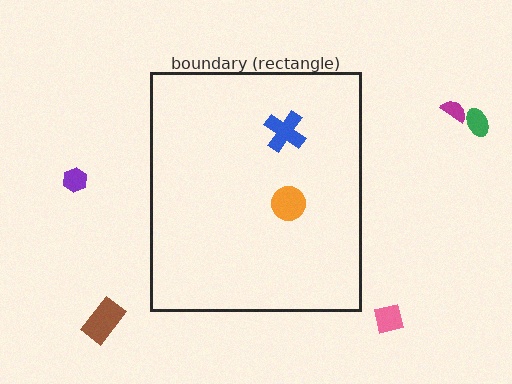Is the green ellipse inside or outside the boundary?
Outside.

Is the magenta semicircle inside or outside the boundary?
Outside.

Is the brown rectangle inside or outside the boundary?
Outside.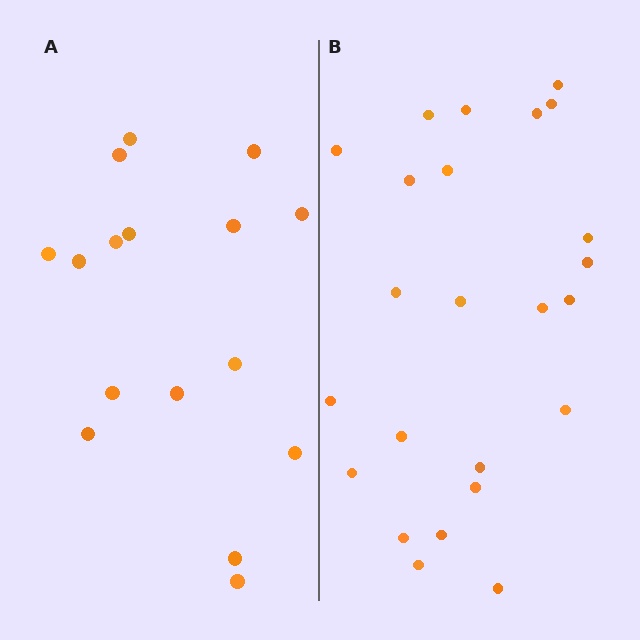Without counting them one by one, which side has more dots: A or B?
Region B (the right region) has more dots.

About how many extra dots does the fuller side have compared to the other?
Region B has roughly 8 or so more dots than region A.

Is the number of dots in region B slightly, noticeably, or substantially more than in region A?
Region B has substantially more. The ratio is roughly 1.5 to 1.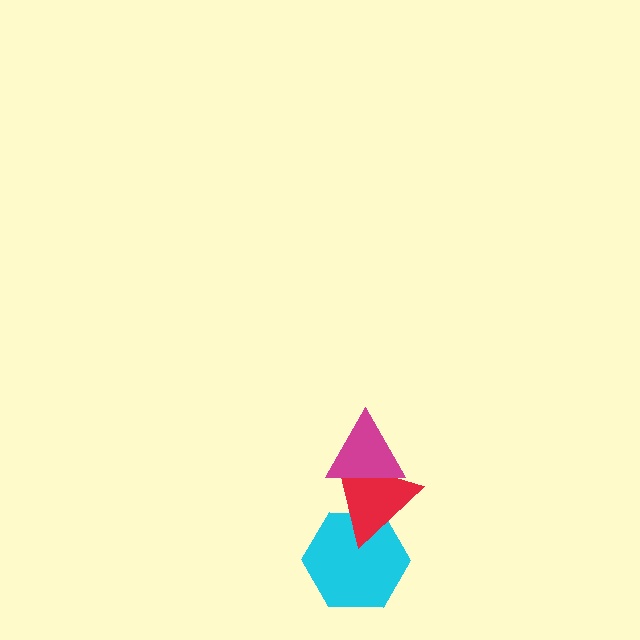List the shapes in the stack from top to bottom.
From top to bottom: the magenta triangle, the red triangle, the cyan hexagon.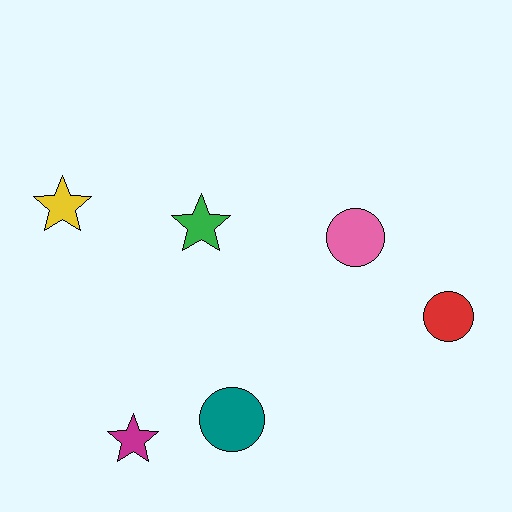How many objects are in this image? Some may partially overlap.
There are 6 objects.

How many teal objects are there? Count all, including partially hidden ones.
There is 1 teal object.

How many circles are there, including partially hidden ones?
There are 3 circles.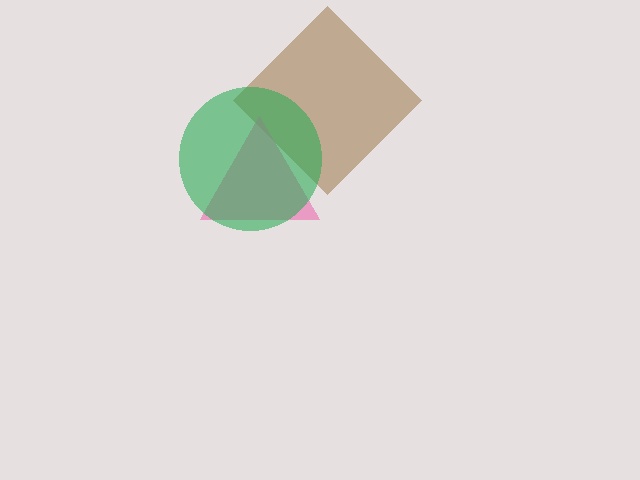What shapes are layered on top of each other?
The layered shapes are: a brown diamond, a pink triangle, a green circle.